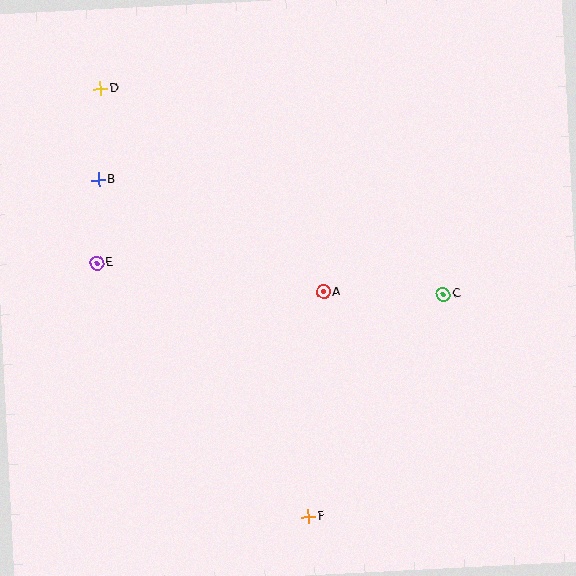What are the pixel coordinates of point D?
Point D is at (100, 88).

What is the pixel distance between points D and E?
The distance between D and E is 174 pixels.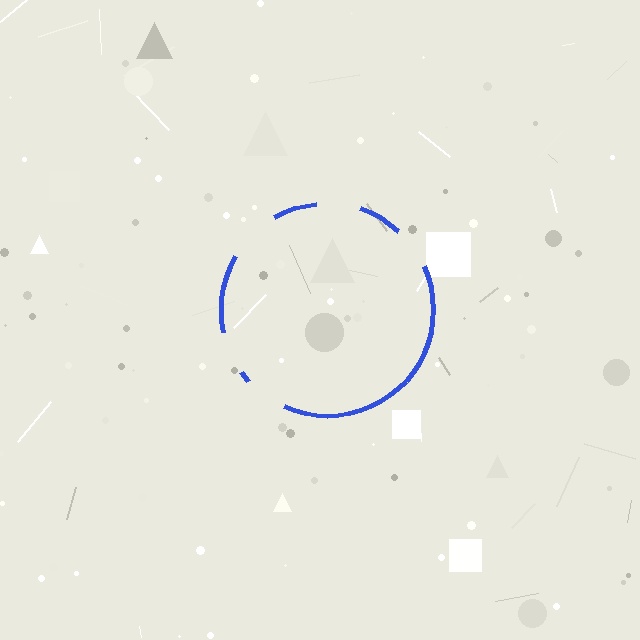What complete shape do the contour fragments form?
The contour fragments form a circle.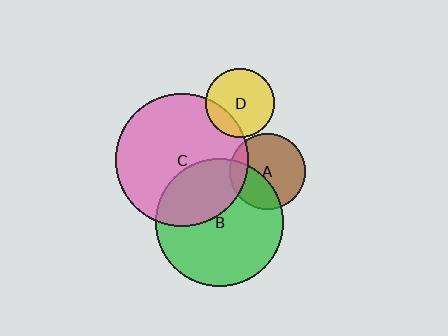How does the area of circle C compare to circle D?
Approximately 3.7 times.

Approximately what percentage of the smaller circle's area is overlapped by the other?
Approximately 20%.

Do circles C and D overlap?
Yes.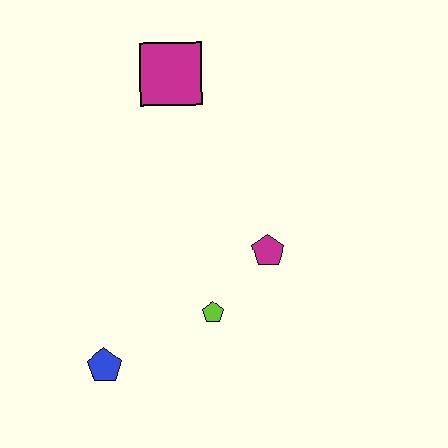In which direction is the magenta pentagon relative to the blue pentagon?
The magenta pentagon is to the right of the blue pentagon.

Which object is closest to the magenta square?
The magenta pentagon is closest to the magenta square.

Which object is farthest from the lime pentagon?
The magenta square is farthest from the lime pentagon.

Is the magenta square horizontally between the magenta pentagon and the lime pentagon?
No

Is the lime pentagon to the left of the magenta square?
No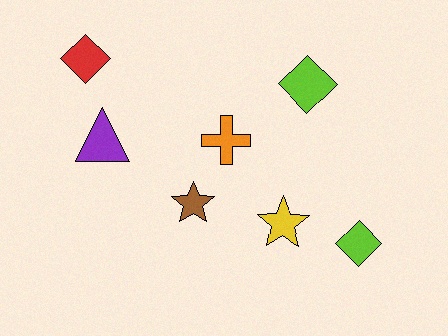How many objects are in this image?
There are 7 objects.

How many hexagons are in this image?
There are no hexagons.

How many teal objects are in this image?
There are no teal objects.